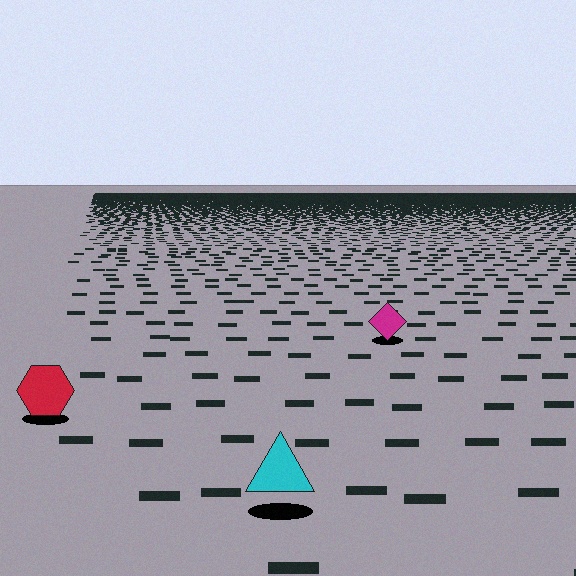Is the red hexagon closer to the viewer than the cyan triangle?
No. The cyan triangle is closer — you can tell from the texture gradient: the ground texture is coarser near it.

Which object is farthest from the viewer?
The magenta diamond is farthest from the viewer. It appears smaller and the ground texture around it is denser.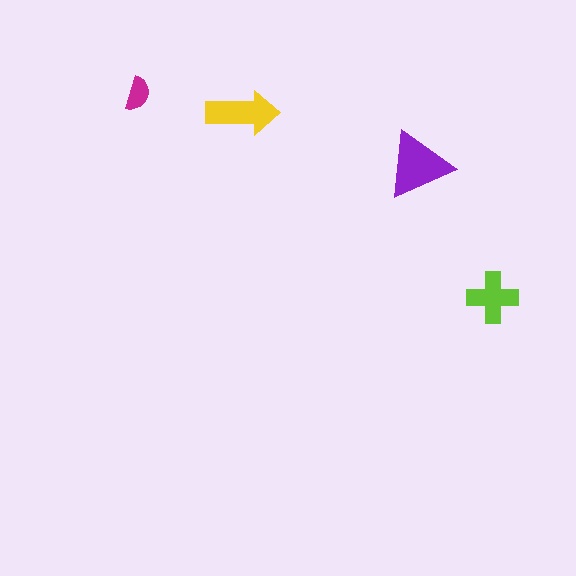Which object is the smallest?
The magenta semicircle.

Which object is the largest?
The purple triangle.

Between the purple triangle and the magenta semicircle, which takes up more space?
The purple triangle.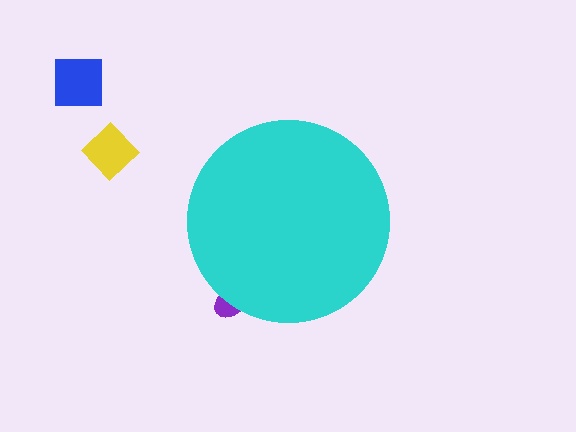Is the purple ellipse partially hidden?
Yes, the purple ellipse is partially hidden behind the cyan circle.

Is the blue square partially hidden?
No, the blue square is fully visible.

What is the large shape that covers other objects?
A cyan circle.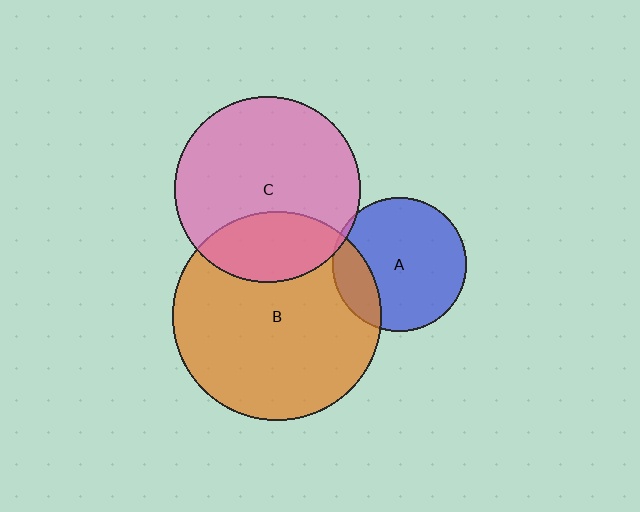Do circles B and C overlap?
Yes.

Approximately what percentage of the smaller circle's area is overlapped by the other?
Approximately 25%.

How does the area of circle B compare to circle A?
Approximately 2.4 times.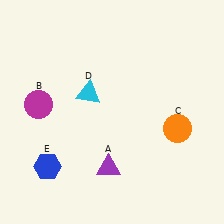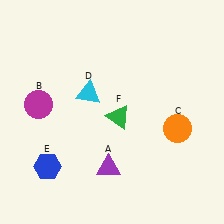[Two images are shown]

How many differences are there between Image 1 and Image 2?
There is 1 difference between the two images.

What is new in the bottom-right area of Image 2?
A green triangle (F) was added in the bottom-right area of Image 2.